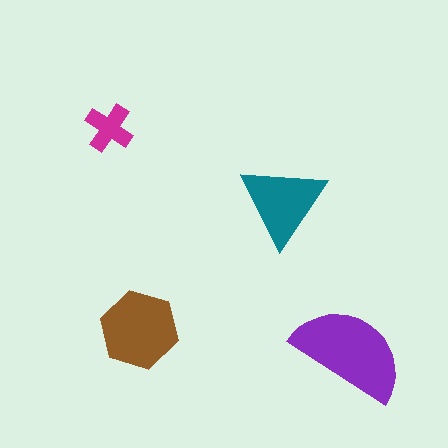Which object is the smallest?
The magenta cross.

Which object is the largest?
The purple semicircle.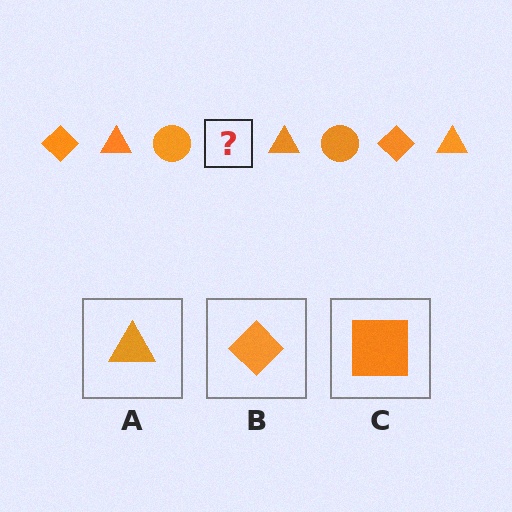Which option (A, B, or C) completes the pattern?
B.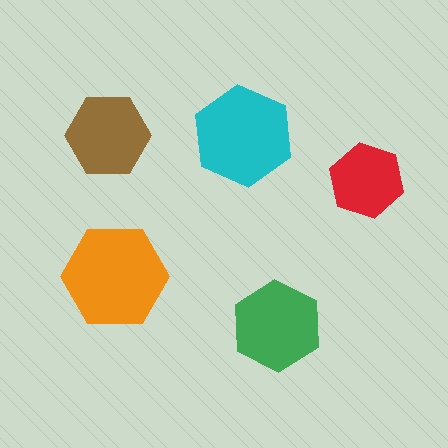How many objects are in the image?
There are 5 objects in the image.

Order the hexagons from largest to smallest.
the orange one, the cyan one, the green one, the brown one, the red one.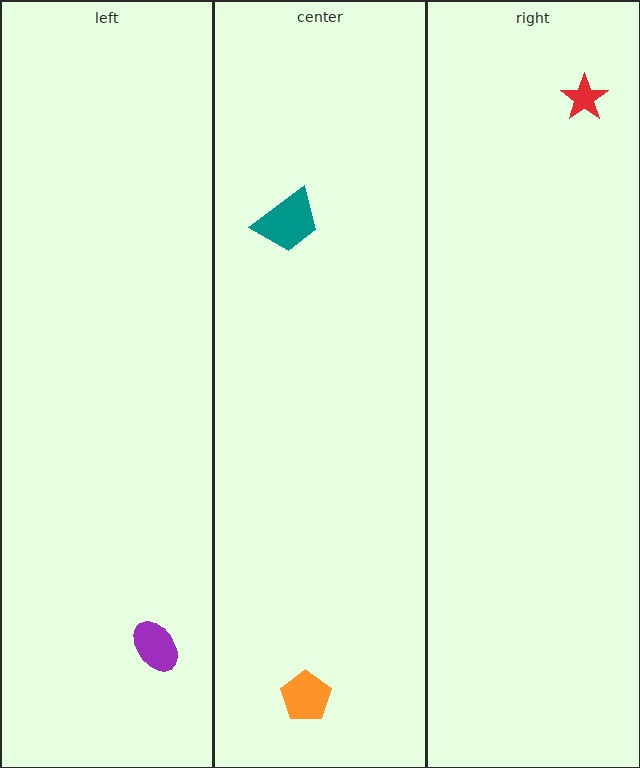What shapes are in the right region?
The red star.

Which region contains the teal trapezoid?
The center region.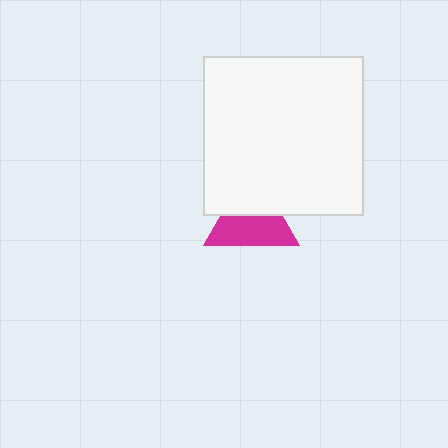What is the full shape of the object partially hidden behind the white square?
The partially hidden object is a magenta triangle.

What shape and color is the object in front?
The object in front is a white square.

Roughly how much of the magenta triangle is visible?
About half of it is visible (roughly 59%).